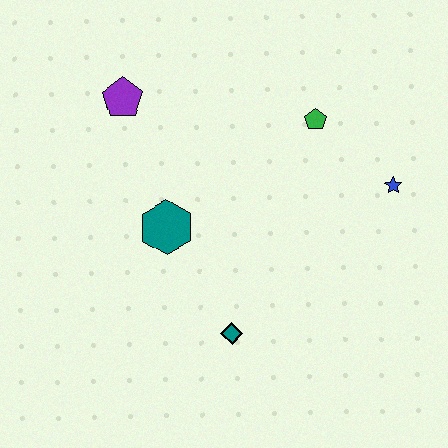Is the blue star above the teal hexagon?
Yes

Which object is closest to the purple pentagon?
The teal hexagon is closest to the purple pentagon.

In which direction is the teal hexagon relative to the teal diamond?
The teal hexagon is above the teal diamond.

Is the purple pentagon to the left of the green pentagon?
Yes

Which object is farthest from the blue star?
The purple pentagon is farthest from the blue star.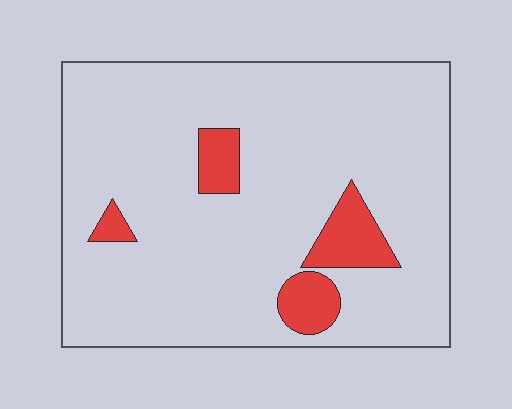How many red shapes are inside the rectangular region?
4.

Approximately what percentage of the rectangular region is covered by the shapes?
Approximately 10%.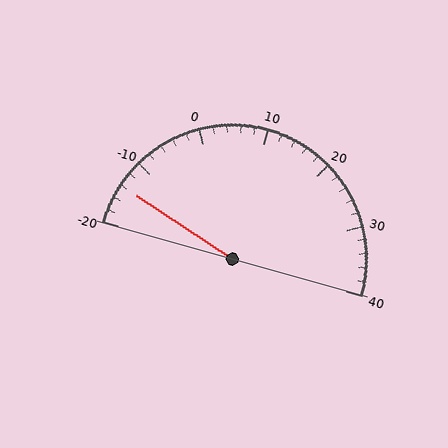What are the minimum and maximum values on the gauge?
The gauge ranges from -20 to 40.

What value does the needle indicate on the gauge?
The needle indicates approximately -14.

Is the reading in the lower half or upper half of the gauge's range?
The reading is in the lower half of the range (-20 to 40).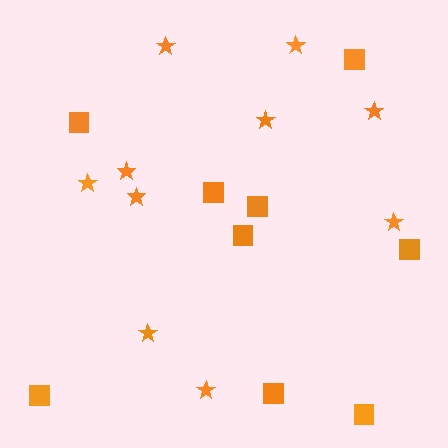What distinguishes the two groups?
There are 2 groups: one group of squares (9) and one group of stars (10).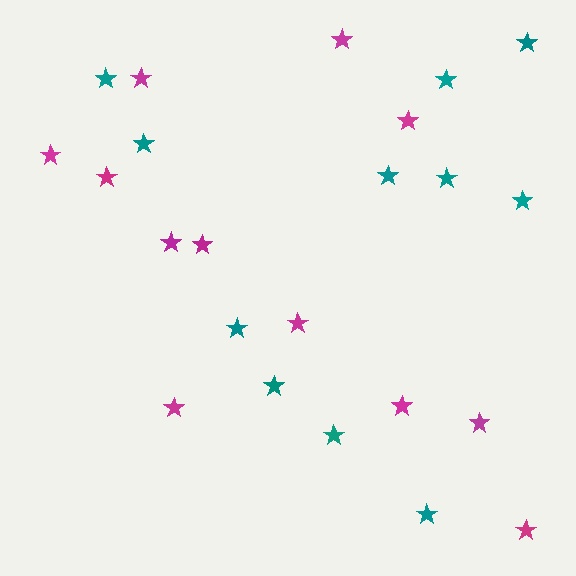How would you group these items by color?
There are 2 groups: one group of teal stars (11) and one group of magenta stars (12).